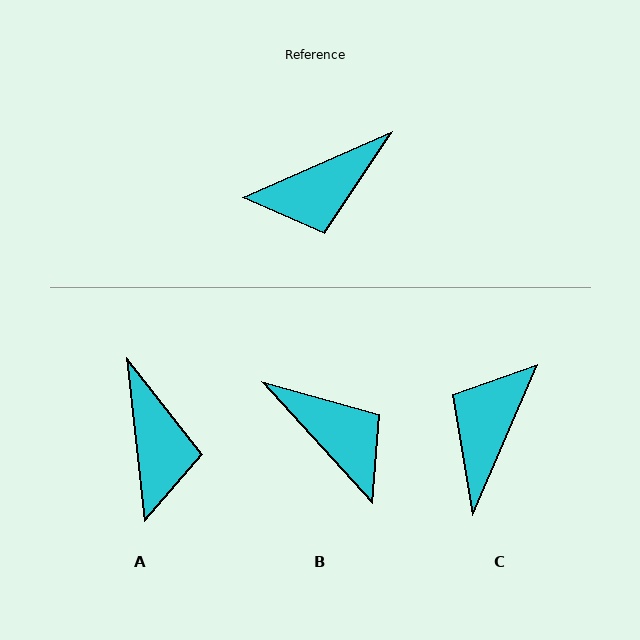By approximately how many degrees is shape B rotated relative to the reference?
Approximately 108 degrees counter-clockwise.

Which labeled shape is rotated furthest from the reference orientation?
C, about 137 degrees away.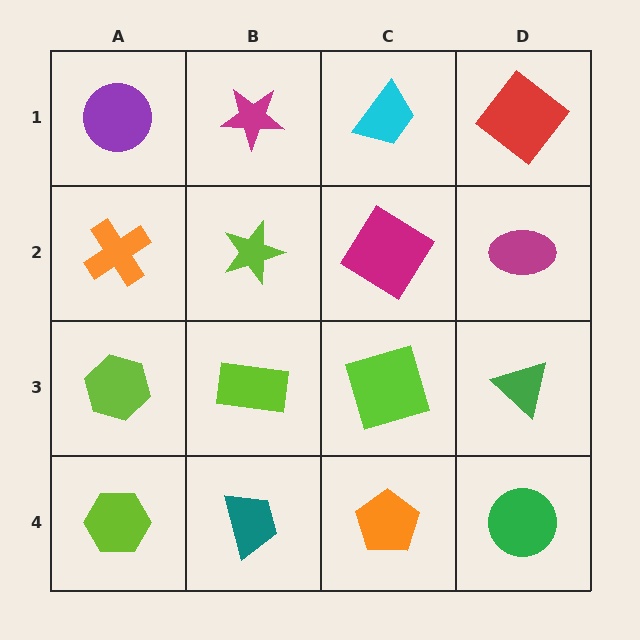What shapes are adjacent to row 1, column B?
A lime star (row 2, column B), a purple circle (row 1, column A), a cyan trapezoid (row 1, column C).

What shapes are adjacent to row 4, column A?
A lime hexagon (row 3, column A), a teal trapezoid (row 4, column B).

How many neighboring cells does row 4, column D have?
2.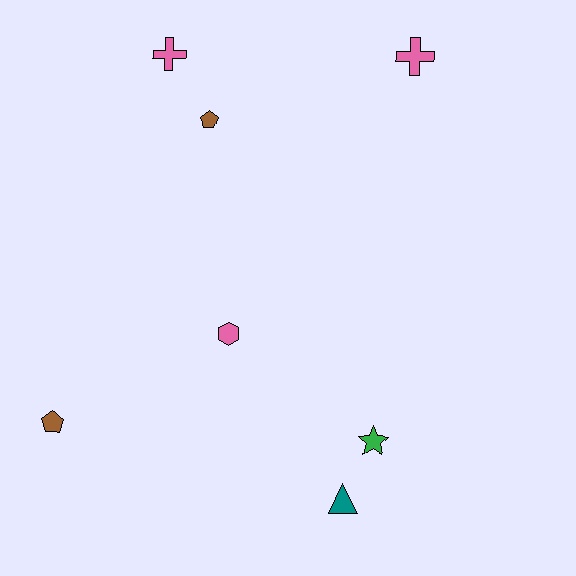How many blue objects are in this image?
There are no blue objects.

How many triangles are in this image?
There is 1 triangle.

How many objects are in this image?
There are 7 objects.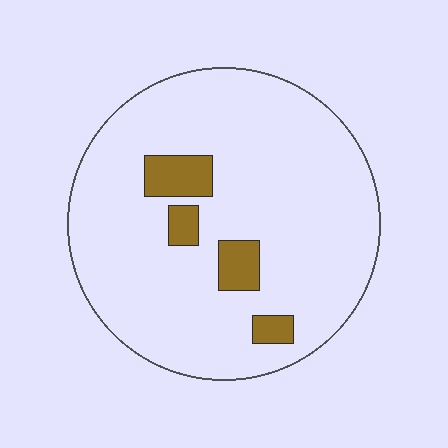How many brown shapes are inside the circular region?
4.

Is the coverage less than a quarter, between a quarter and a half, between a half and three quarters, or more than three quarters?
Less than a quarter.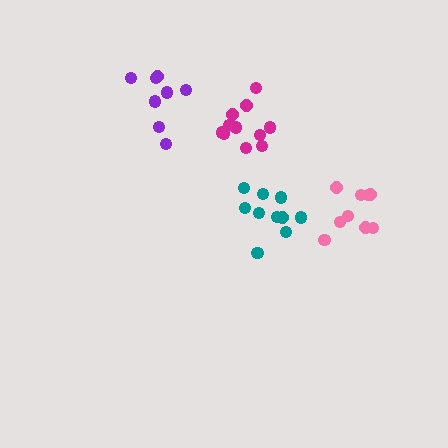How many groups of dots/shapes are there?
There are 4 groups.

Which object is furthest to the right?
The pink cluster is rightmost.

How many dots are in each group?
Group 1: 8 dots, Group 2: 10 dots, Group 3: 11 dots, Group 4: 9 dots (38 total).